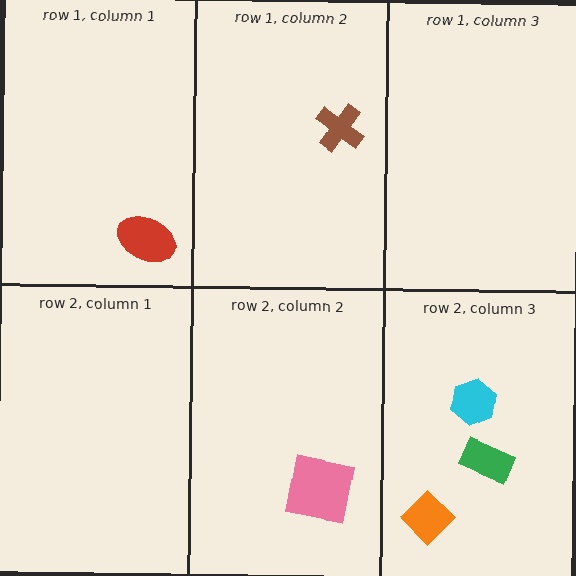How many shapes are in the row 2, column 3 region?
3.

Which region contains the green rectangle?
The row 2, column 3 region.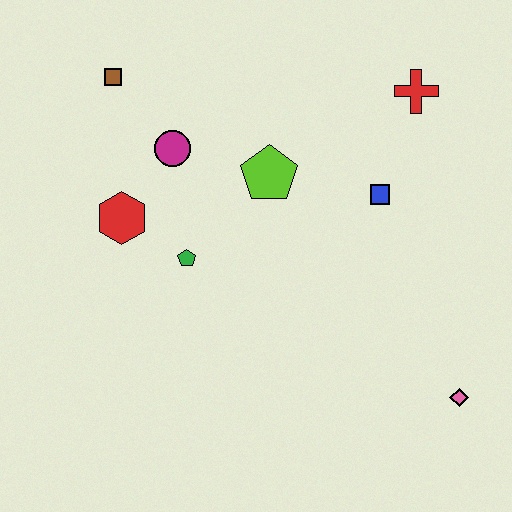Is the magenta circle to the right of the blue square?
No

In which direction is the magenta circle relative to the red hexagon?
The magenta circle is above the red hexagon.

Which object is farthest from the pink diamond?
The brown square is farthest from the pink diamond.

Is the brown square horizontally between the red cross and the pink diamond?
No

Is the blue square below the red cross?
Yes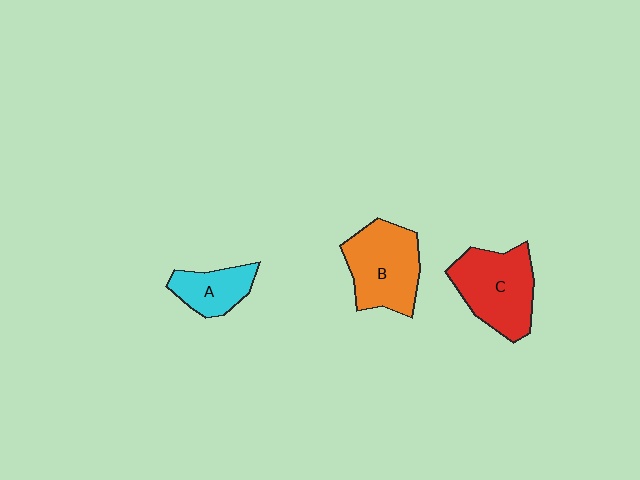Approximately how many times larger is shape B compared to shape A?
Approximately 1.8 times.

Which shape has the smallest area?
Shape A (cyan).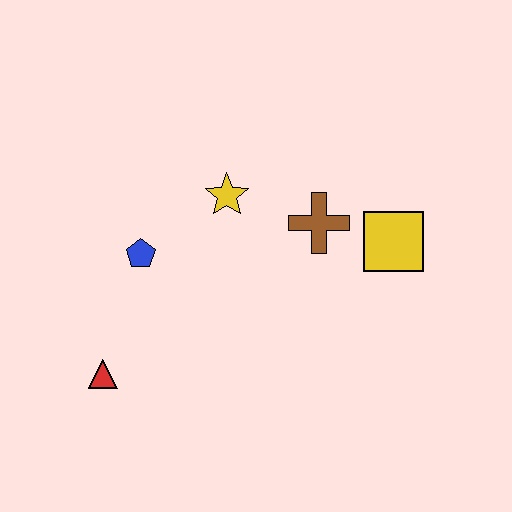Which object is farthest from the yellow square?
The red triangle is farthest from the yellow square.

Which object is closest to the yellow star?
The brown cross is closest to the yellow star.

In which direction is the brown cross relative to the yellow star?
The brown cross is to the right of the yellow star.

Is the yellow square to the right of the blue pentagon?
Yes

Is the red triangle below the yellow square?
Yes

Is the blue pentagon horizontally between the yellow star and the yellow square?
No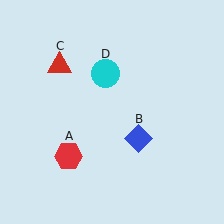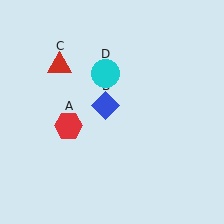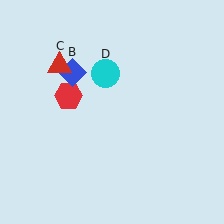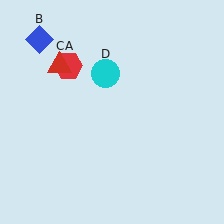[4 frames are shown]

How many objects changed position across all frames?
2 objects changed position: red hexagon (object A), blue diamond (object B).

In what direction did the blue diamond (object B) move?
The blue diamond (object B) moved up and to the left.